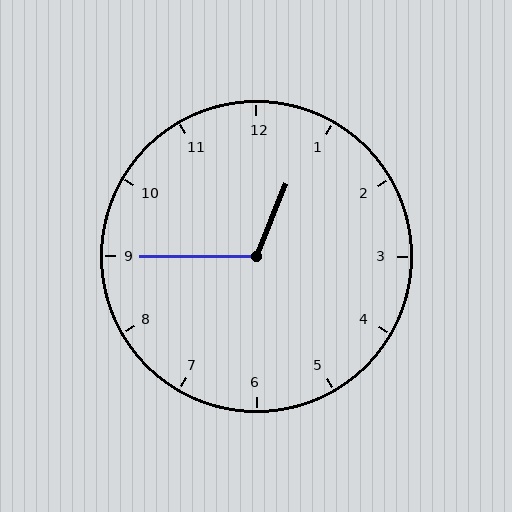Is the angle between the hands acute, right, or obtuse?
It is obtuse.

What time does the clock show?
12:45.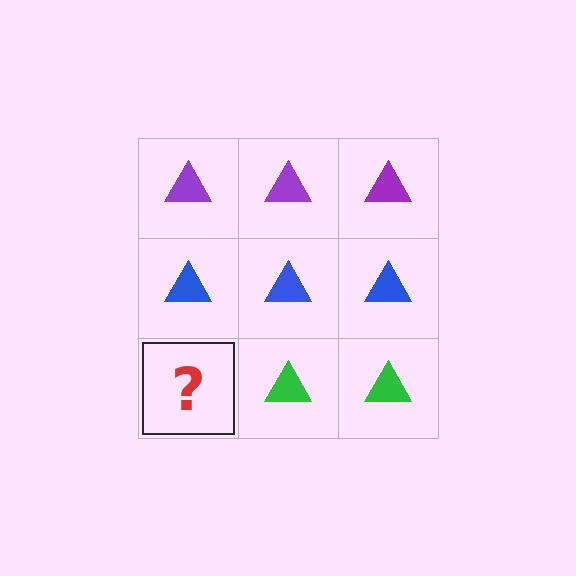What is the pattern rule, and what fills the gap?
The rule is that each row has a consistent color. The gap should be filled with a green triangle.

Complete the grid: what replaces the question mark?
The question mark should be replaced with a green triangle.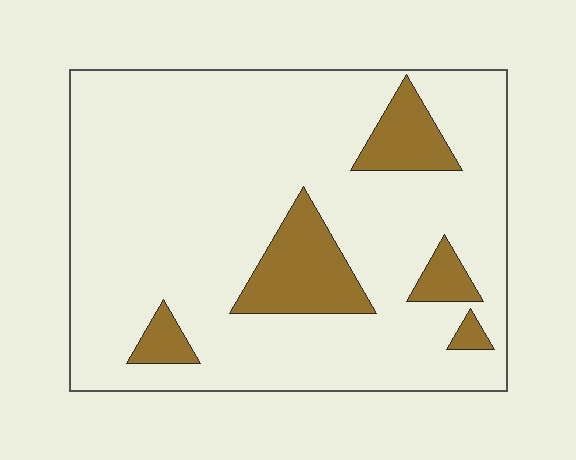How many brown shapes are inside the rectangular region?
5.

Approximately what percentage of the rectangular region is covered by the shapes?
Approximately 15%.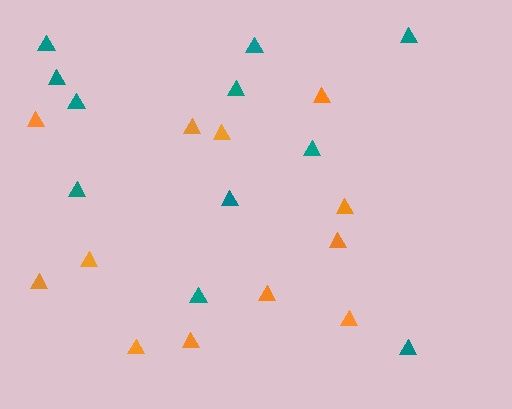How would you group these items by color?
There are 2 groups: one group of orange triangles (12) and one group of teal triangles (11).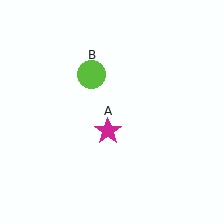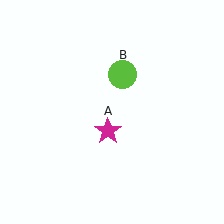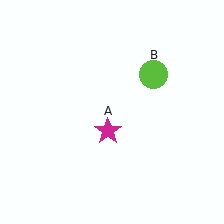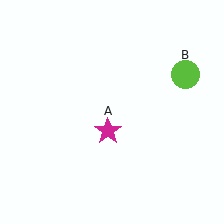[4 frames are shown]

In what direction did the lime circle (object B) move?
The lime circle (object B) moved right.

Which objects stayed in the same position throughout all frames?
Magenta star (object A) remained stationary.